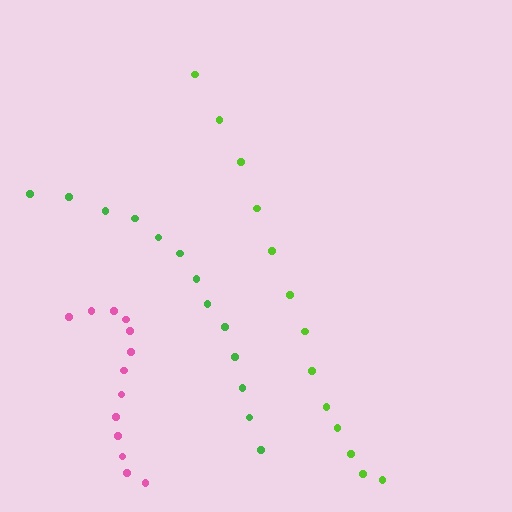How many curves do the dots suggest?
There are 3 distinct paths.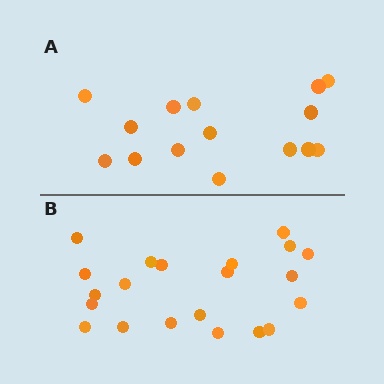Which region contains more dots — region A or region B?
Region B (the bottom region) has more dots.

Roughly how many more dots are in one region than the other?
Region B has about 6 more dots than region A.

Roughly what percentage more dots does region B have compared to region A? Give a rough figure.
About 40% more.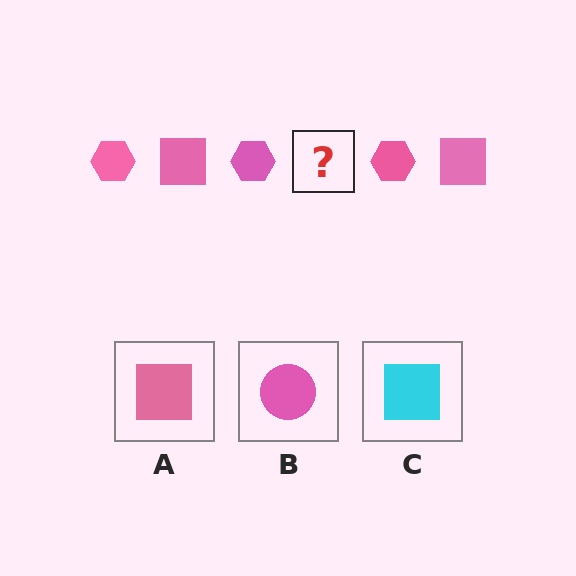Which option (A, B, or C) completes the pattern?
A.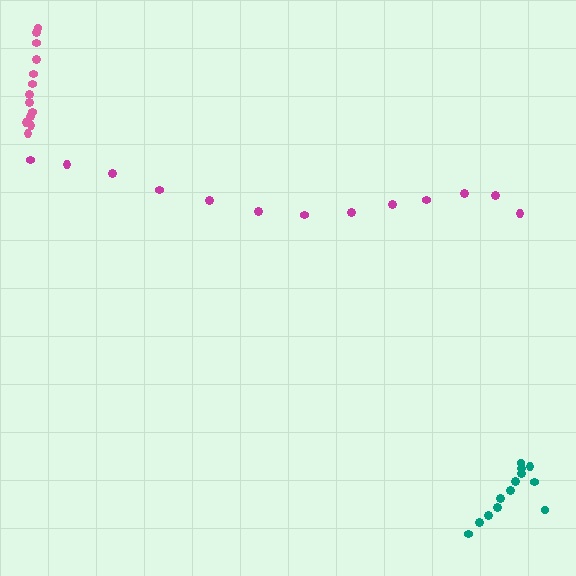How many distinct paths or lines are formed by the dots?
There are 3 distinct paths.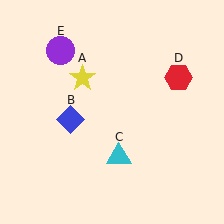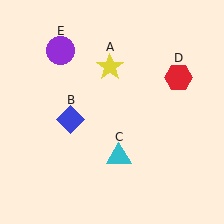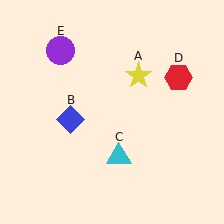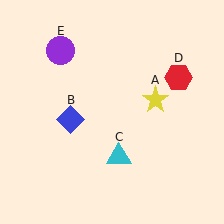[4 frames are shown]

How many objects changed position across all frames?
1 object changed position: yellow star (object A).